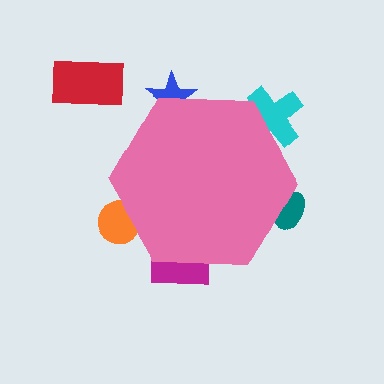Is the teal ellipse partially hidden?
Yes, the teal ellipse is partially hidden behind the pink hexagon.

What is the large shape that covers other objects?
A pink hexagon.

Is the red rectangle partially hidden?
No, the red rectangle is fully visible.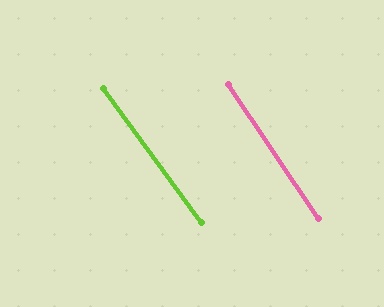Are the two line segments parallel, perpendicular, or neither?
Parallel — their directions differ by only 2.0°.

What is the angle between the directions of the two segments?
Approximately 2 degrees.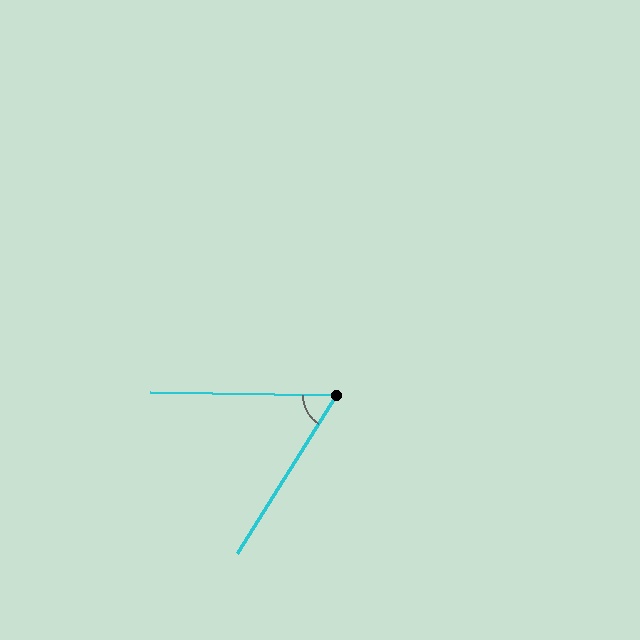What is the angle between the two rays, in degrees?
Approximately 59 degrees.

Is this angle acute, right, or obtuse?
It is acute.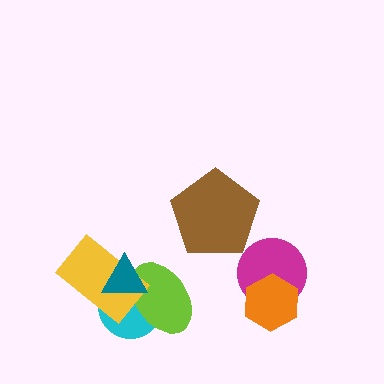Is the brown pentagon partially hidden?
No, no other shape covers it.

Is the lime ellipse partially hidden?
Yes, it is partially covered by another shape.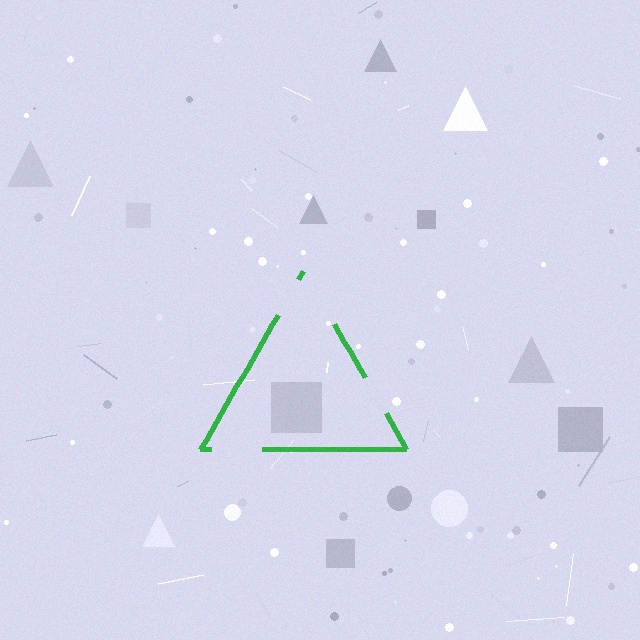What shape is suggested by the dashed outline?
The dashed outline suggests a triangle.